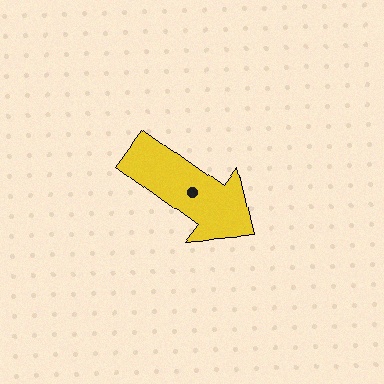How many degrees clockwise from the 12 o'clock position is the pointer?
Approximately 126 degrees.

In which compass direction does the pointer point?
Southeast.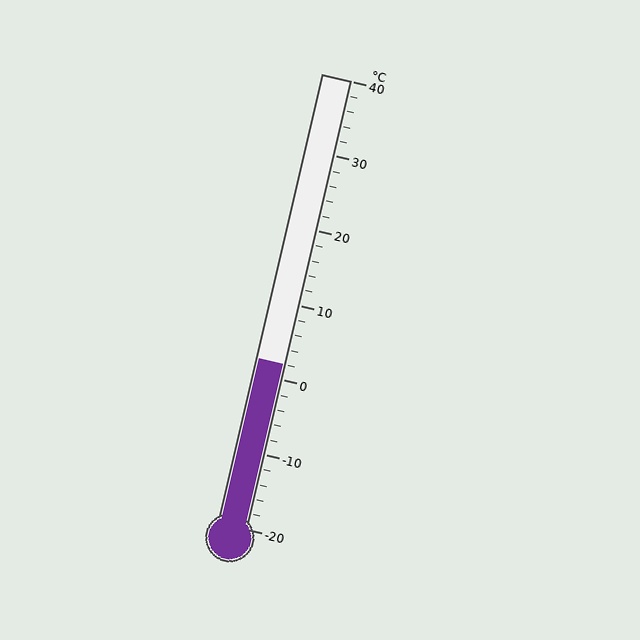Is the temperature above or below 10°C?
The temperature is below 10°C.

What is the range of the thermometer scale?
The thermometer scale ranges from -20°C to 40°C.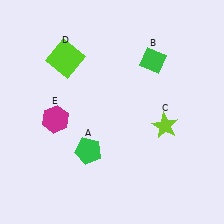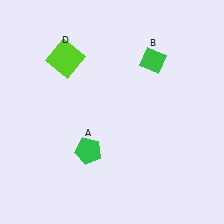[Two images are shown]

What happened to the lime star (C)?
The lime star (C) was removed in Image 2. It was in the bottom-right area of Image 1.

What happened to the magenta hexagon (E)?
The magenta hexagon (E) was removed in Image 2. It was in the bottom-left area of Image 1.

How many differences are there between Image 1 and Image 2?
There are 2 differences between the two images.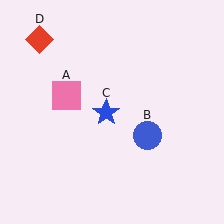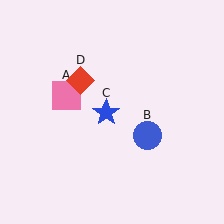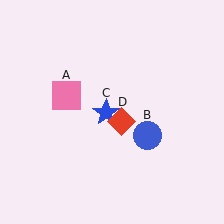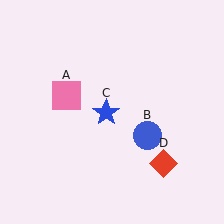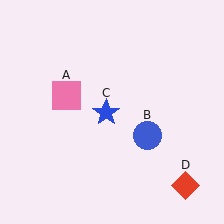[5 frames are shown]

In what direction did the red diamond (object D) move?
The red diamond (object D) moved down and to the right.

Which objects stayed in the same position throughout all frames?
Pink square (object A) and blue circle (object B) and blue star (object C) remained stationary.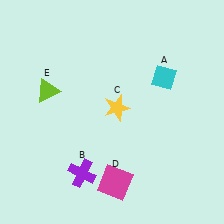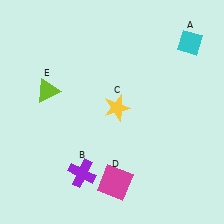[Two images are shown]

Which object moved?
The cyan diamond (A) moved up.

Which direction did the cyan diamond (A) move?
The cyan diamond (A) moved up.